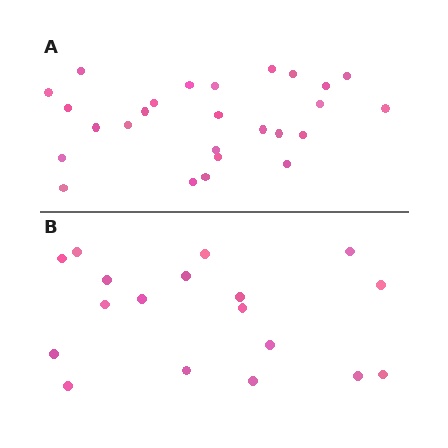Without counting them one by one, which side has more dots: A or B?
Region A (the top region) has more dots.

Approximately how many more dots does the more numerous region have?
Region A has roughly 8 or so more dots than region B.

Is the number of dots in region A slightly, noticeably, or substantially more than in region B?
Region A has noticeably more, but not dramatically so. The ratio is roughly 1.4 to 1.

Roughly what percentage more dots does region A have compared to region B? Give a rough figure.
About 45% more.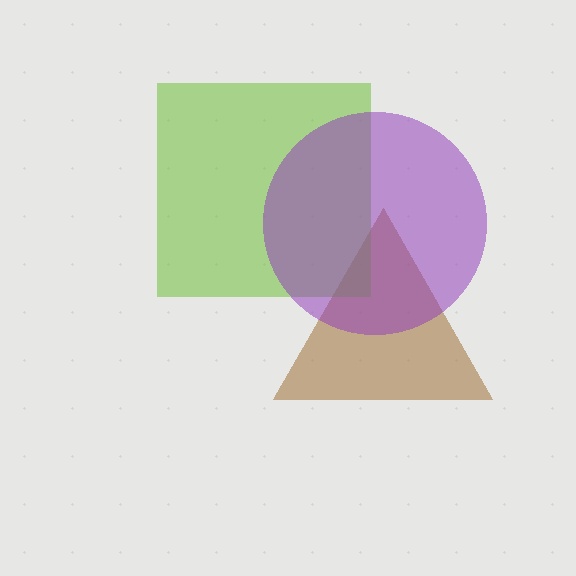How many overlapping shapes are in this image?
There are 3 overlapping shapes in the image.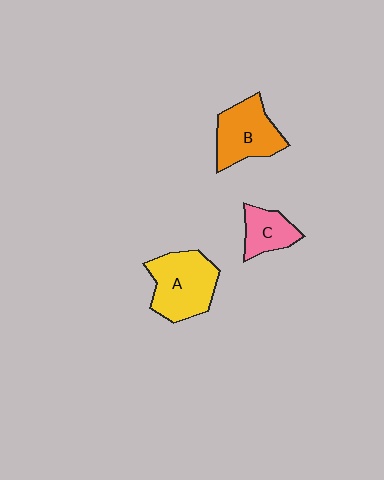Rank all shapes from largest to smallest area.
From largest to smallest: A (yellow), B (orange), C (pink).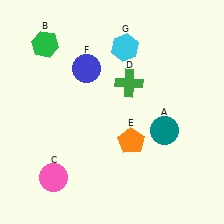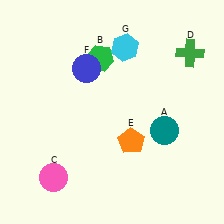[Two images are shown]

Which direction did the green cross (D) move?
The green cross (D) moved right.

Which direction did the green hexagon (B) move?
The green hexagon (B) moved right.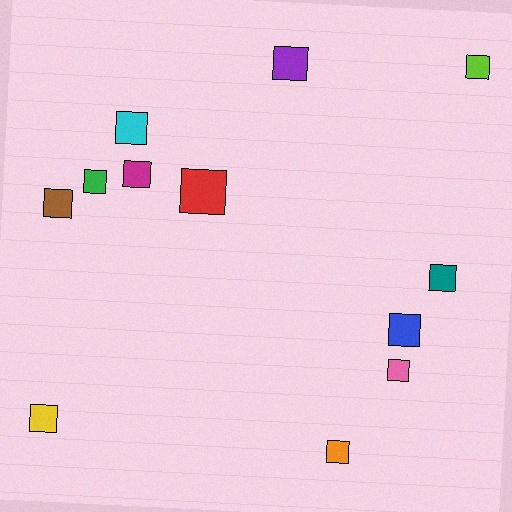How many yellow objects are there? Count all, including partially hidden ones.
There is 1 yellow object.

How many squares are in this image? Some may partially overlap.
There are 12 squares.